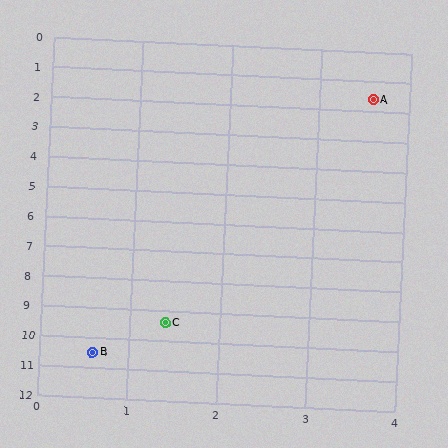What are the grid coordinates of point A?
Point A is at approximately (3.6, 1.6).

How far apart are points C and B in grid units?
Points C and B are about 1.4 grid units apart.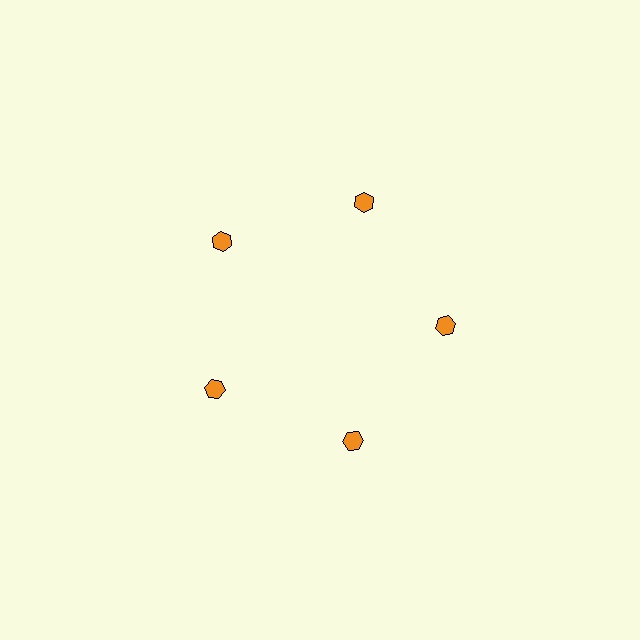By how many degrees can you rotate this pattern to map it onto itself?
The pattern maps onto itself every 72 degrees of rotation.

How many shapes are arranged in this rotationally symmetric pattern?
There are 5 shapes, arranged in 5 groups of 1.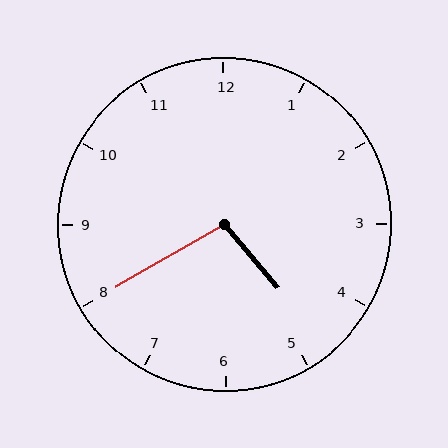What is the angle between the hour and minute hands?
Approximately 100 degrees.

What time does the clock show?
4:40.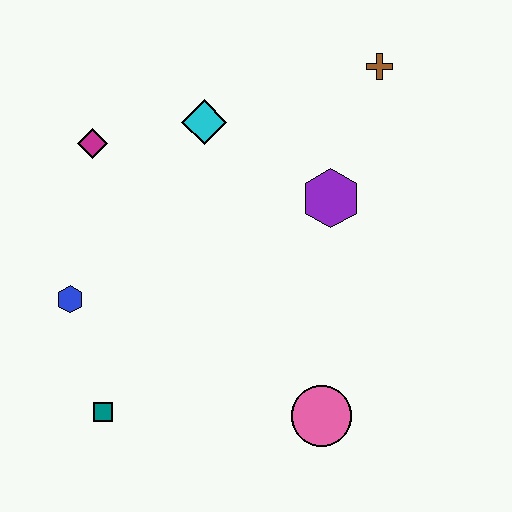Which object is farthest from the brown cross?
The teal square is farthest from the brown cross.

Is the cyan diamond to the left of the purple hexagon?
Yes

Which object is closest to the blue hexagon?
The teal square is closest to the blue hexagon.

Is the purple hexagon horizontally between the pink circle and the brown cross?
Yes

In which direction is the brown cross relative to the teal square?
The brown cross is above the teal square.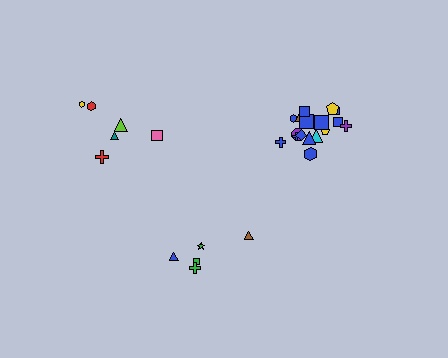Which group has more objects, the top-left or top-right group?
The top-right group.